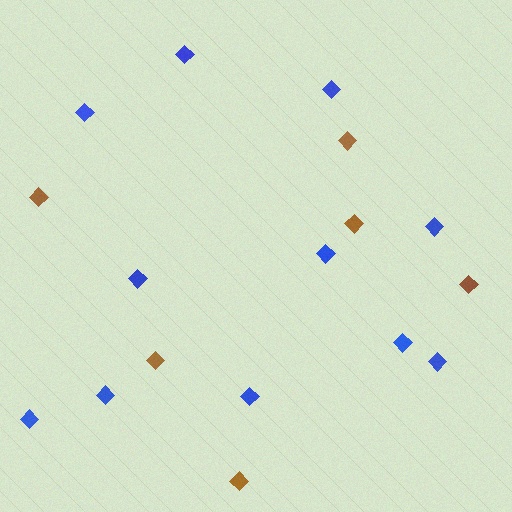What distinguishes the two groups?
There are 2 groups: one group of blue diamonds (11) and one group of brown diamonds (6).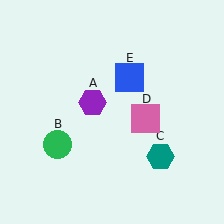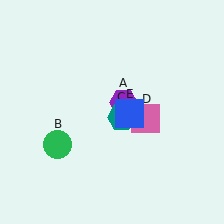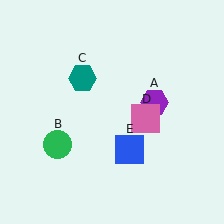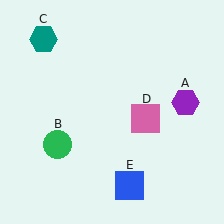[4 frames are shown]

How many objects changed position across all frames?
3 objects changed position: purple hexagon (object A), teal hexagon (object C), blue square (object E).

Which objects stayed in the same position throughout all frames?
Green circle (object B) and pink square (object D) remained stationary.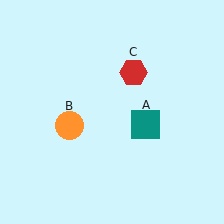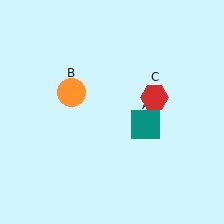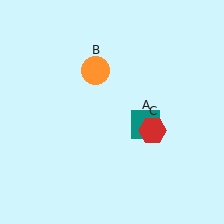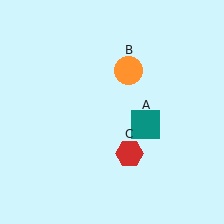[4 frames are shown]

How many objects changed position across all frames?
2 objects changed position: orange circle (object B), red hexagon (object C).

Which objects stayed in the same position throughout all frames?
Teal square (object A) remained stationary.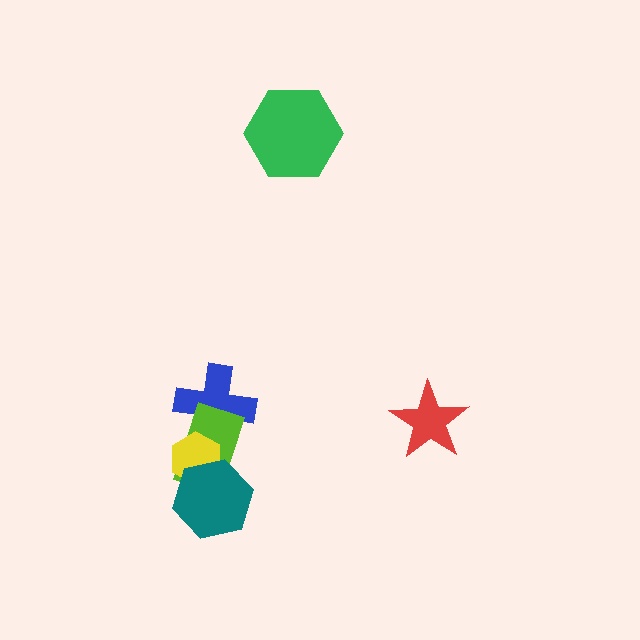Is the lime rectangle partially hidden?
Yes, it is partially covered by another shape.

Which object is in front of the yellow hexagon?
The teal hexagon is in front of the yellow hexagon.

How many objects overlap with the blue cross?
2 objects overlap with the blue cross.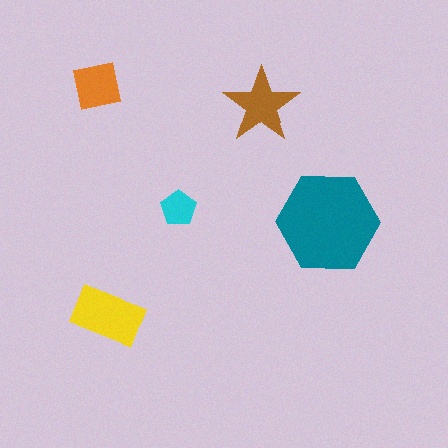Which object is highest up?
The orange square is topmost.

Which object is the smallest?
The cyan pentagon.